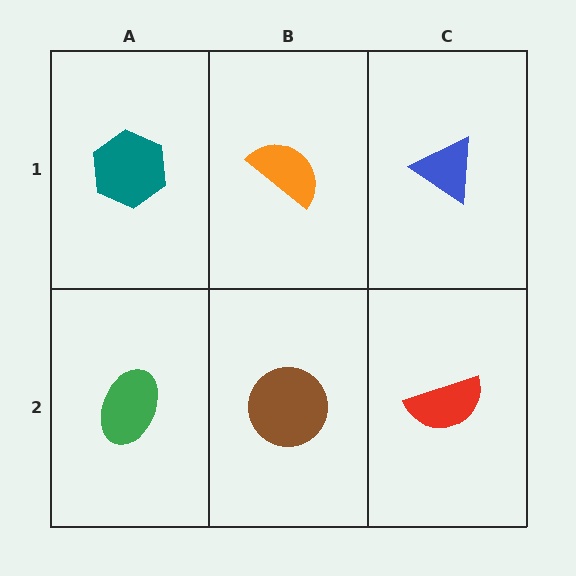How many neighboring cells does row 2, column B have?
3.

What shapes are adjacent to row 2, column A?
A teal hexagon (row 1, column A), a brown circle (row 2, column B).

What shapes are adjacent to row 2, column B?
An orange semicircle (row 1, column B), a green ellipse (row 2, column A), a red semicircle (row 2, column C).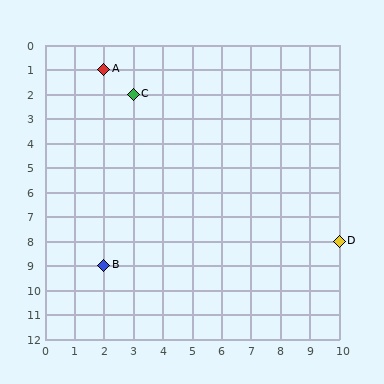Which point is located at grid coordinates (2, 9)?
Point B is at (2, 9).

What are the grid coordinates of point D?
Point D is at grid coordinates (10, 8).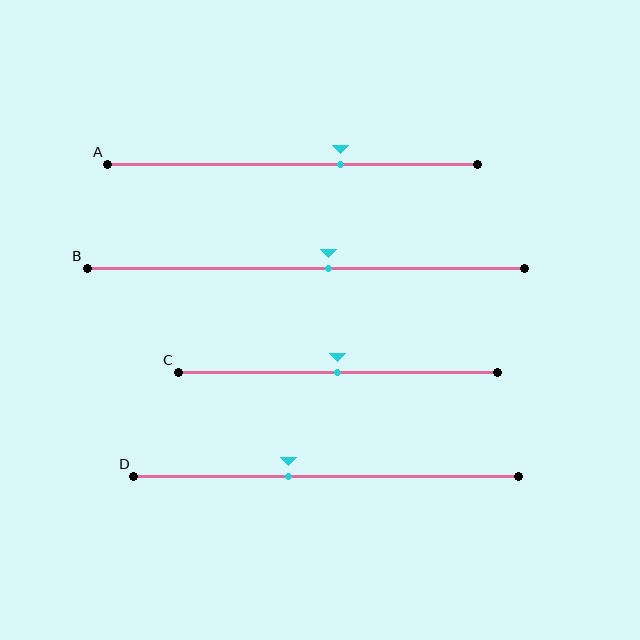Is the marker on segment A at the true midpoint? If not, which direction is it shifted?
No, the marker on segment A is shifted to the right by about 13% of the segment length.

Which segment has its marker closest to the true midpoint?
Segment C has its marker closest to the true midpoint.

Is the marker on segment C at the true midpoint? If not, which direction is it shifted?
Yes, the marker on segment C is at the true midpoint.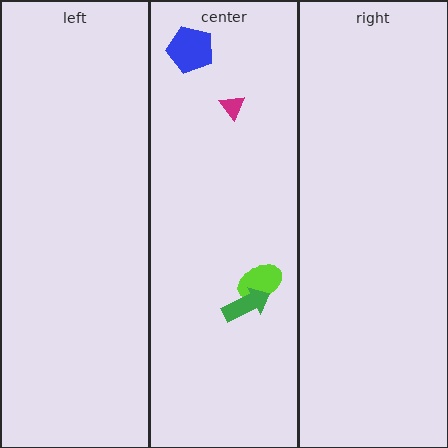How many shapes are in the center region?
4.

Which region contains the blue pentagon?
The center region.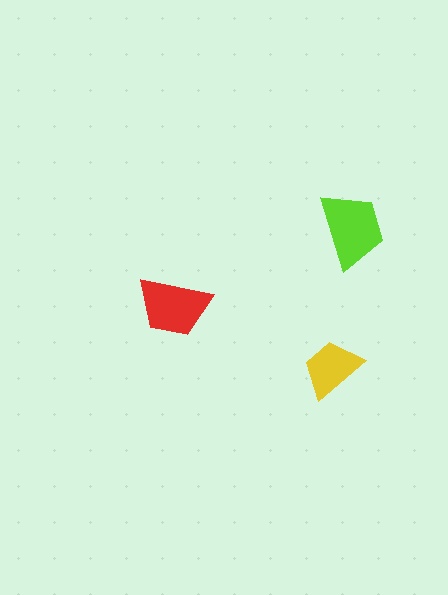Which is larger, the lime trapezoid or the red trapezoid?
The lime one.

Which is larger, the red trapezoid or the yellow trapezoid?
The red one.